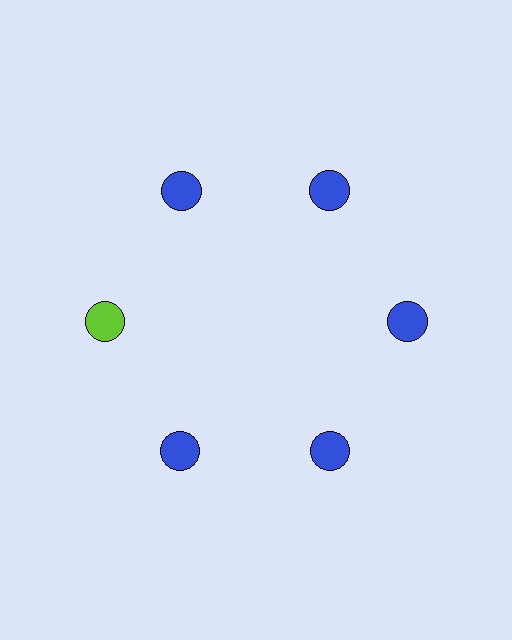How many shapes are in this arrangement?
There are 6 shapes arranged in a ring pattern.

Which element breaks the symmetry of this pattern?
The lime circle at roughly the 9 o'clock position breaks the symmetry. All other shapes are blue circles.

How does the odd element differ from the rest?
It has a different color: lime instead of blue.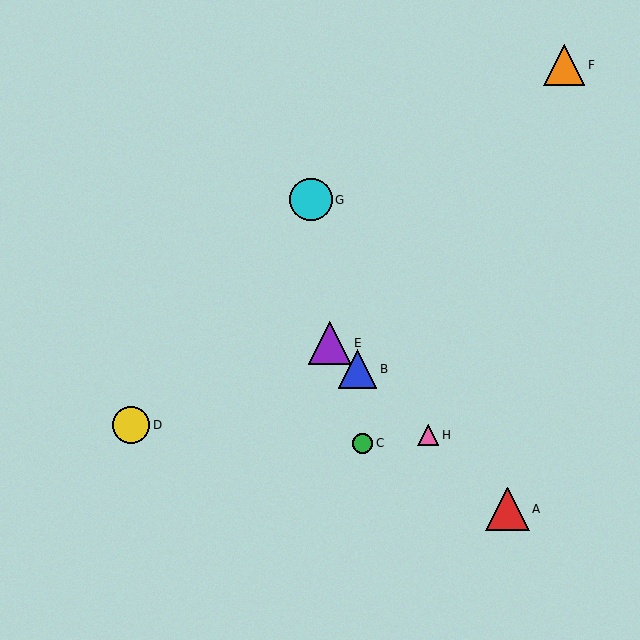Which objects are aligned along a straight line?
Objects A, B, E, H are aligned along a straight line.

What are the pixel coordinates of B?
Object B is at (358, 369).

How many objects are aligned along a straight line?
4 objects (A, B, E, H) are aligned along a straight line.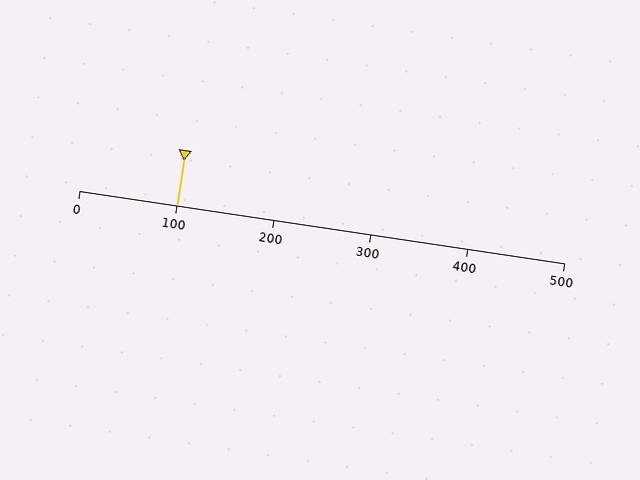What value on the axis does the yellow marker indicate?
The marker indicates approximately 100.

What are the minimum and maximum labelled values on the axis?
The axis runs from 0 to 500.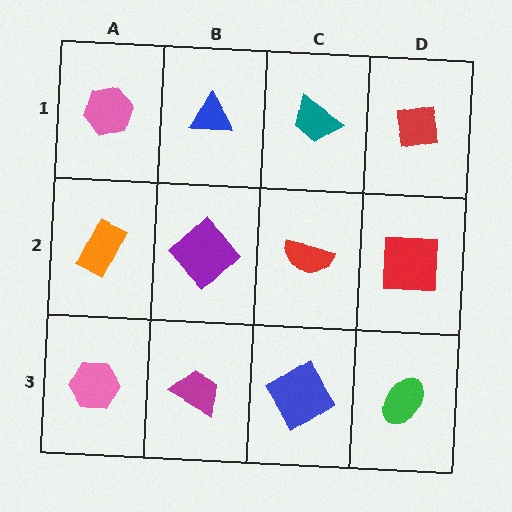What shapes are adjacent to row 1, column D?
A red square (row 2, column D), a teal trapezoid (row 1, column C).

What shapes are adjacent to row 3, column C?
A red semicircle (row 2, column C), a magenta trapezoid (row 3, column B), a green ellipse (row 3, column D).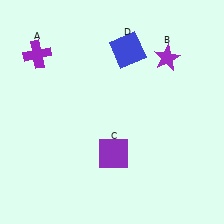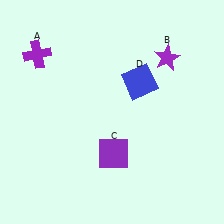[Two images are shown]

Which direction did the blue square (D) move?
The blue square (D) moved down.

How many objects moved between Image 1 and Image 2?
1 object moved between the two images.